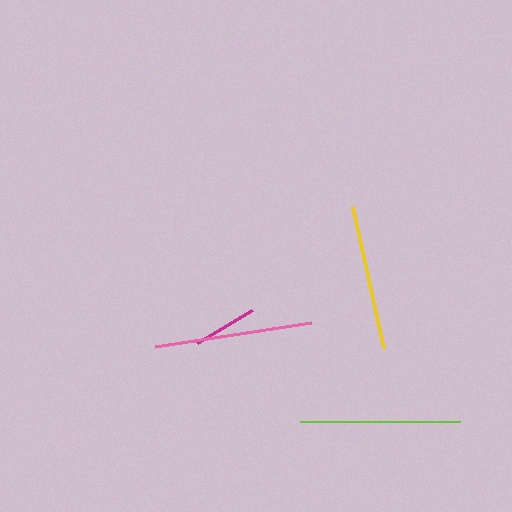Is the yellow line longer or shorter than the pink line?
The pink line is longer than the yellow line.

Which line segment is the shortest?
The magenta line is the shortest at approximately 65 pixels.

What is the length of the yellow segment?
The yellow segment is approximately 145 pixels long.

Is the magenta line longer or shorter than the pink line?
The pink line is longer than the magenta line.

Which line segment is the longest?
The lime line is the longest at approximately 160 pixels.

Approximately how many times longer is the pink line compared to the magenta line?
The pink line is approximately 2.4 times the length of the magenta line.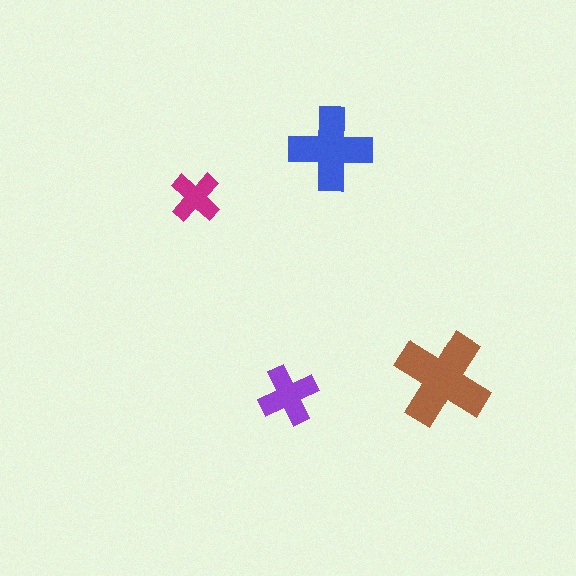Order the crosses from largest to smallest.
the brown one, the blue one, the purple one, the magenta one.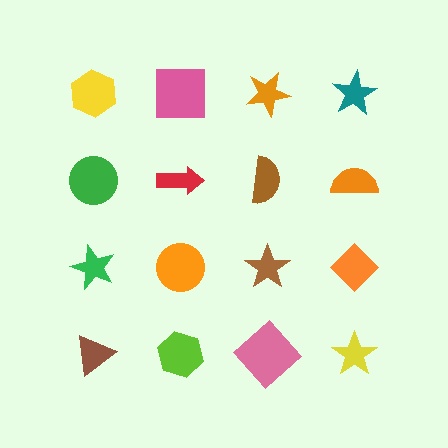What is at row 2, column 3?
A brown semicircle.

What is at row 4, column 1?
A brown triangle.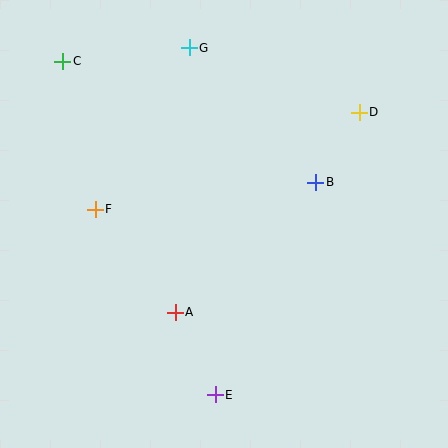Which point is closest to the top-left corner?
Point C is closest to the top-left corner.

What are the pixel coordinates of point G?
Point G is at (189, 48).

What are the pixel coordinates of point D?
Point D is at (359, 112).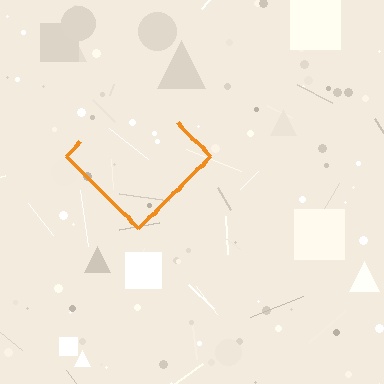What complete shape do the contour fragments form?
The contour fragments form a diamond.